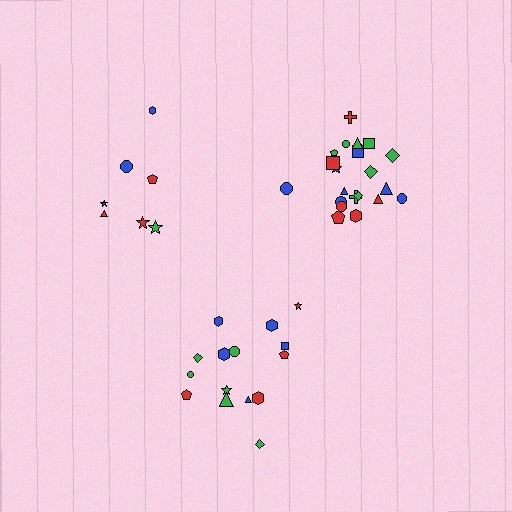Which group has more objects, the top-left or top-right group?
The top-right group.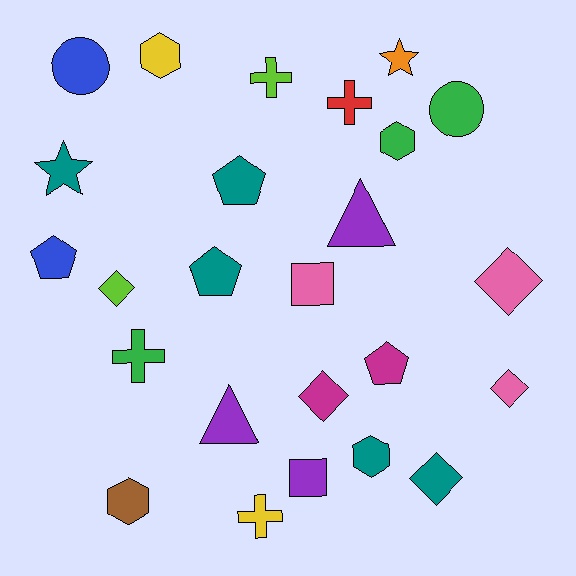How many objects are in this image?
There are 25 objects.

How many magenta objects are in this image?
There are 2 magenta objects.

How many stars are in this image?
There are 2 stars.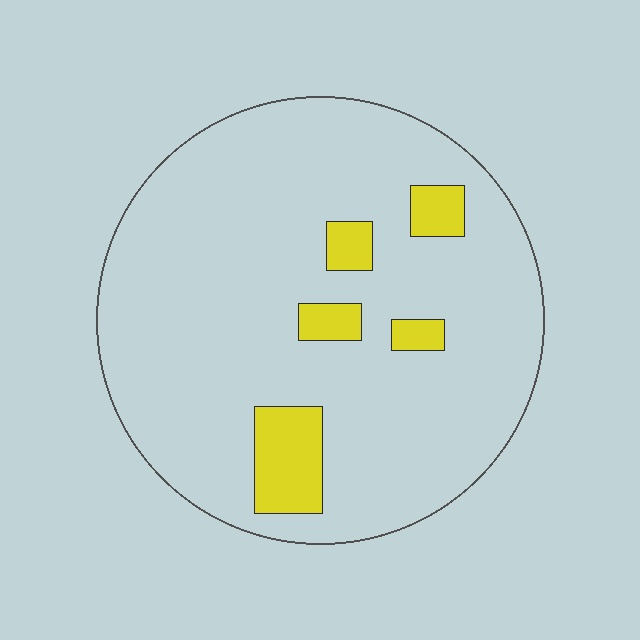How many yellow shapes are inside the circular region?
5.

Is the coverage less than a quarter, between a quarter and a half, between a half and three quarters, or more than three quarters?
Less than a quarter.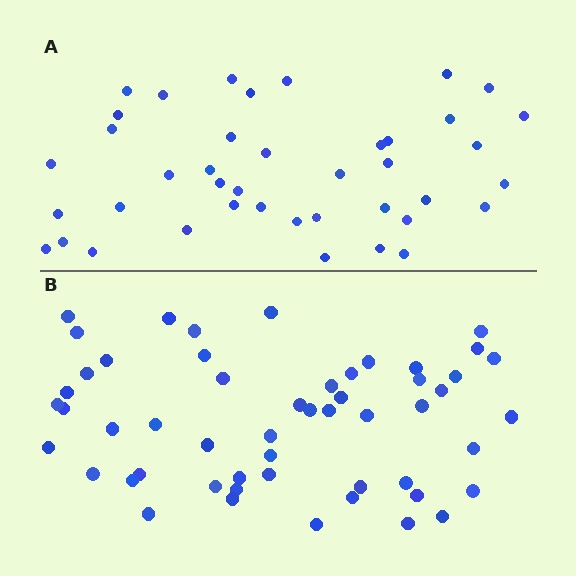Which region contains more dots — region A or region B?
Region B (the bottom region) has more dots.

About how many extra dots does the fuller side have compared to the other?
Region B has roughly 12 or so more dots than region A.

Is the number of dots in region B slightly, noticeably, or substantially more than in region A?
Region B has noticeably more, but not dramatically so. The ratio is roughly 1.3 to 1.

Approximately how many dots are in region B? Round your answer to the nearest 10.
About 50 dots. (The exact count is 53, which rounds to 50.)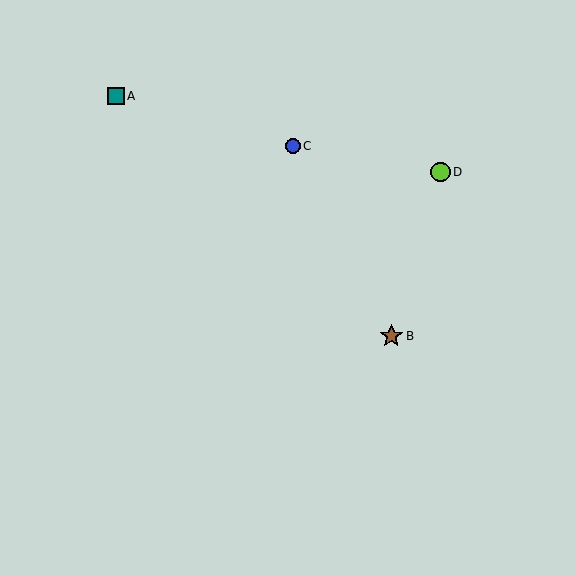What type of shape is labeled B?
Shape B is a brown star.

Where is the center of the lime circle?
The center of the lime circle is at (440, 172).